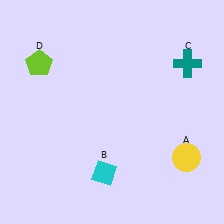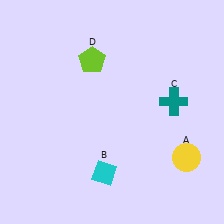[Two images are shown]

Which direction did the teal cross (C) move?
The teal cross (C) moved down.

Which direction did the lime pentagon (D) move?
The lime pentagon (D) moved right.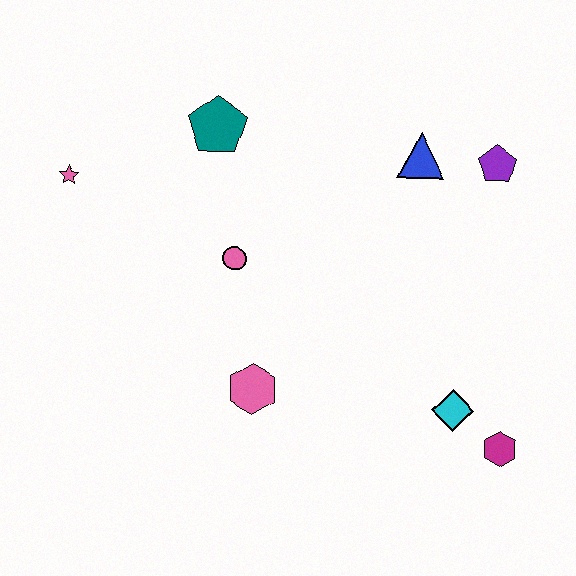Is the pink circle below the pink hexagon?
No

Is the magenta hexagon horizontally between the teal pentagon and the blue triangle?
No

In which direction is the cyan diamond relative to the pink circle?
The cyan diamond is to the right of the pink circle.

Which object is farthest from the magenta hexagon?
The pink star is farthest from the magenta hexagon.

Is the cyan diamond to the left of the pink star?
No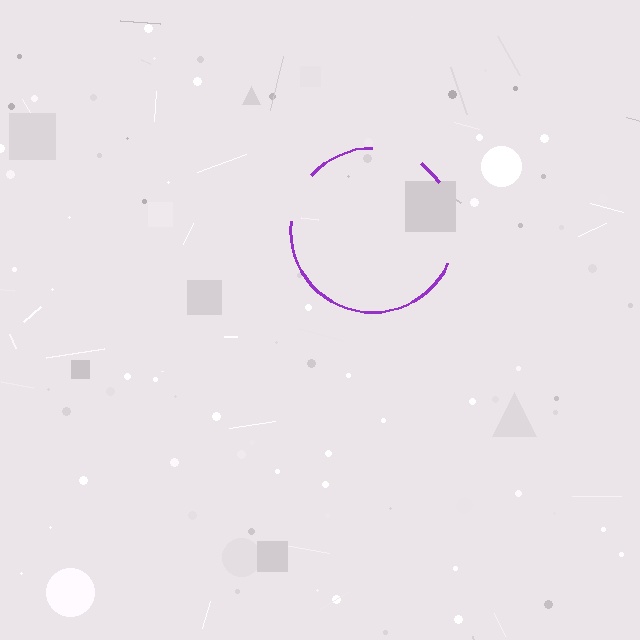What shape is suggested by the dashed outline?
The dashed outline suggests a circle.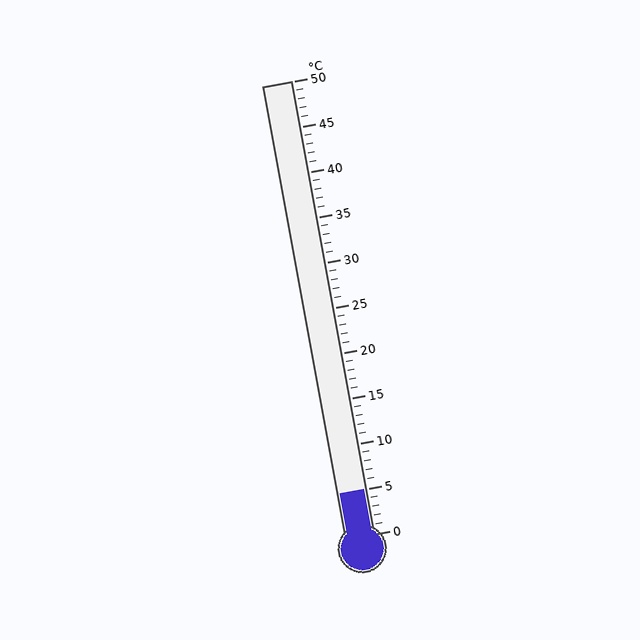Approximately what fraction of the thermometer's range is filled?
The thermometer is filled to approximately 10% of its range.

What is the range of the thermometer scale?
The thermometer scale ranges from 0°C to 50°C.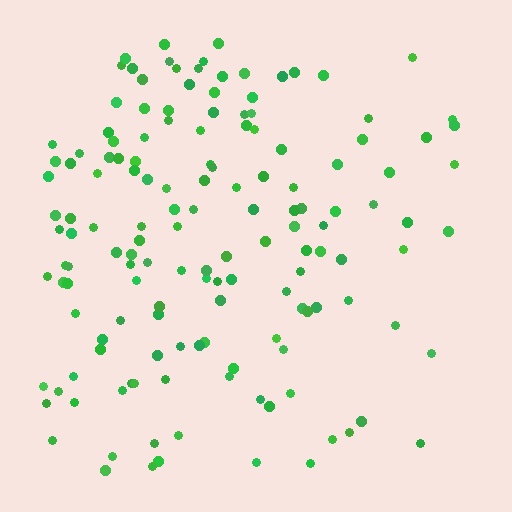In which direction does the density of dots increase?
From right to left, with the left side densest.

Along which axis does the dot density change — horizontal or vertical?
Horizontal.